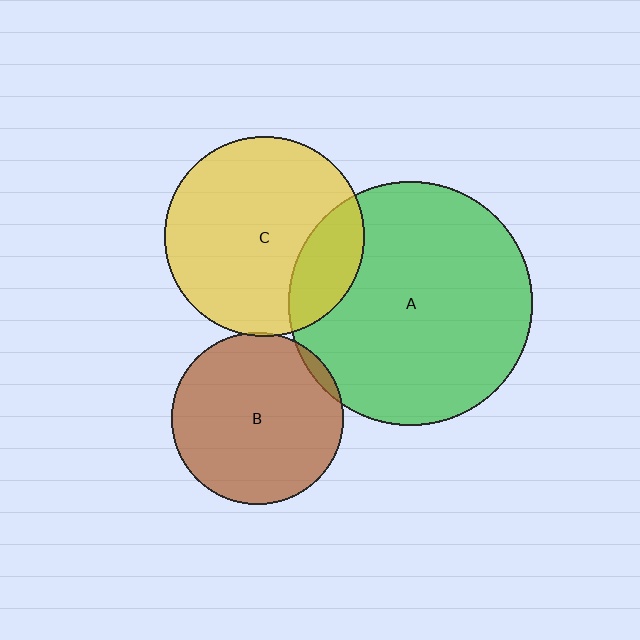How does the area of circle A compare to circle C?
Approximately 1.5 times.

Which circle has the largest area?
Circle A (green).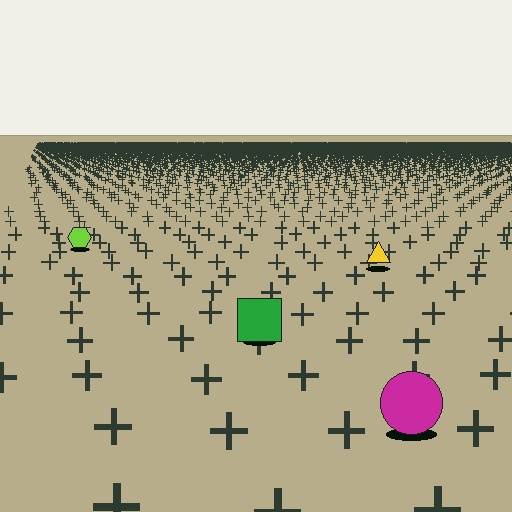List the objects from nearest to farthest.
From nearest to farthest: the magenta circle, the green square, the yellow triangle, the lime hexagon.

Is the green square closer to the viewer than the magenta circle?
No. The magenta circle is closer — you can tell from the texture gradient: the ground texture is coarser near it.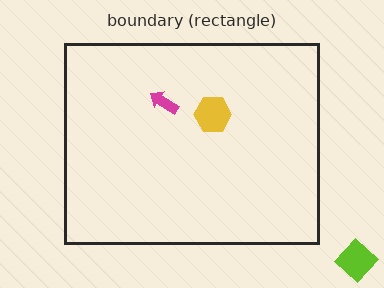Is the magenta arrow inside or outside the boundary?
Inside.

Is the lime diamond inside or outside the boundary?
Outside.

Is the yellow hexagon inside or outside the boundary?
Inside.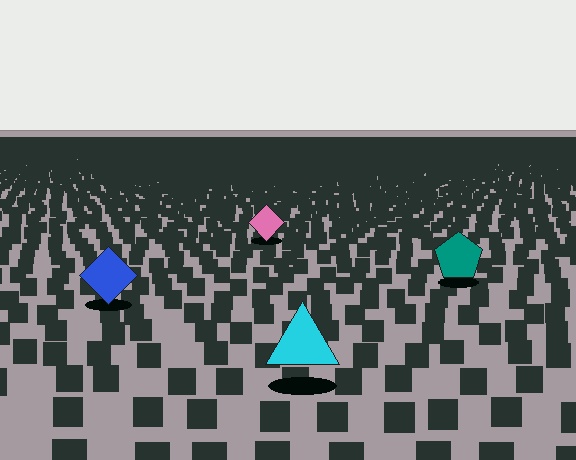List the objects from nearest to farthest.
From nearest to farthest: the cyan triangle, the blue diamond, the teal pentagon, the pink diamond.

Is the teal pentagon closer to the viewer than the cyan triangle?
No. The cyan triangle is closer — you can tell from the texture gradient: the ground texture is coarser near it.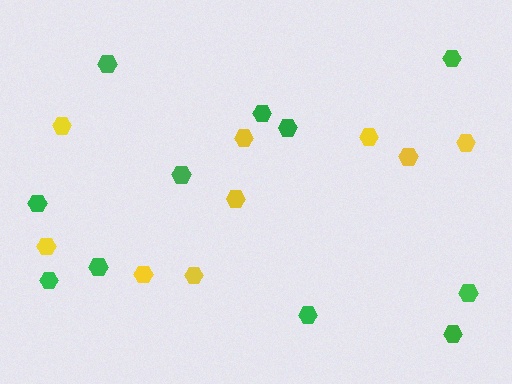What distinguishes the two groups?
There are 2 groups: one group of yellow hexagons (9) and one group of green hexagons (11).